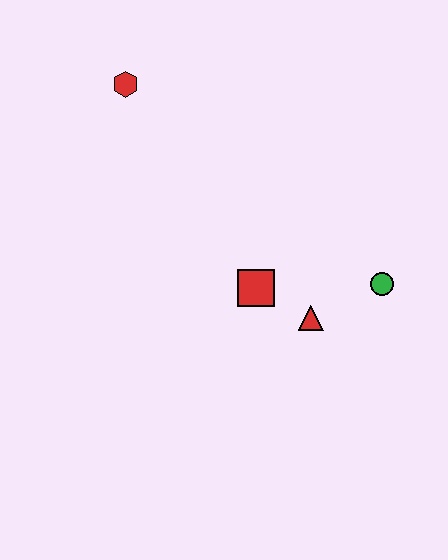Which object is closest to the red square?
The red triangle is closest to the red square.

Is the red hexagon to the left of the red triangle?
Yes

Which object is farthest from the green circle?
The red hexagon is farthest from the green circle.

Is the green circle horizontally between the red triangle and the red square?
No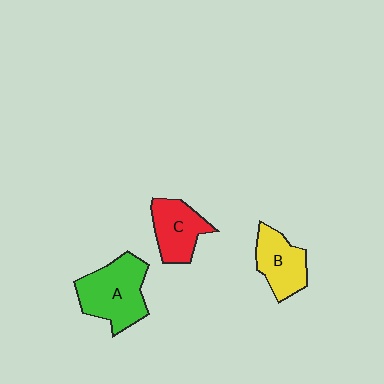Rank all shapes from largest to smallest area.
From largest to smallest: A (green), B (yellow), C (red).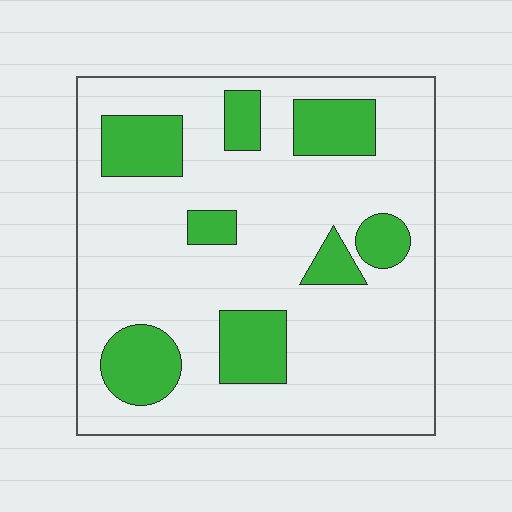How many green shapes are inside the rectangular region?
8.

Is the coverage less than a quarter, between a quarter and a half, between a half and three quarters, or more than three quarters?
Less than a quarter.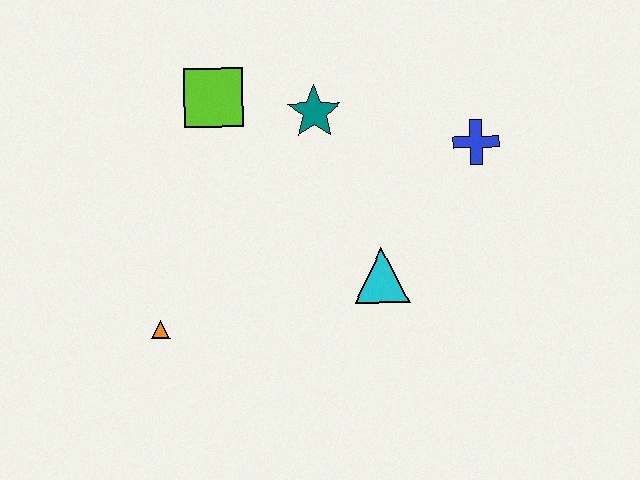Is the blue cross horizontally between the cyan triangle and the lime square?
No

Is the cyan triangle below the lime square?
Yes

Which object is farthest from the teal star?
The orange triangle is farthest from the teal star.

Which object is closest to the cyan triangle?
The blue cross is closest to the cyan triangle.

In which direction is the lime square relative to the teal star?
The lime square is to the left of the teal star.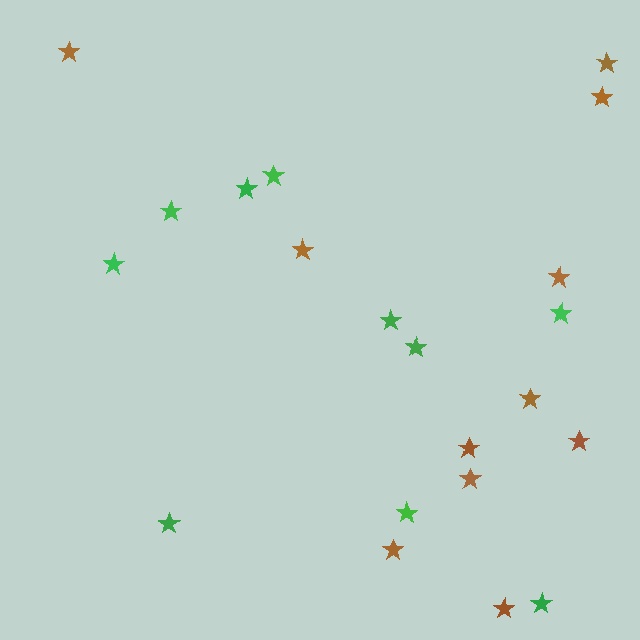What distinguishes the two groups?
There are 2 groups: one group of green stars (10) and one group of brown stars (11).